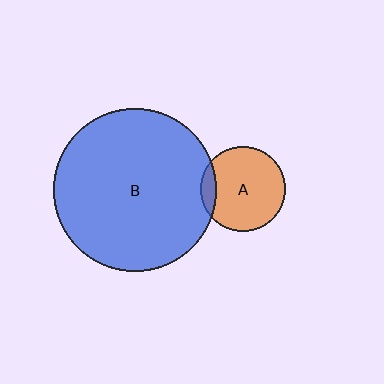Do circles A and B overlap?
Yes.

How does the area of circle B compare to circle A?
Approximately 3.7 times.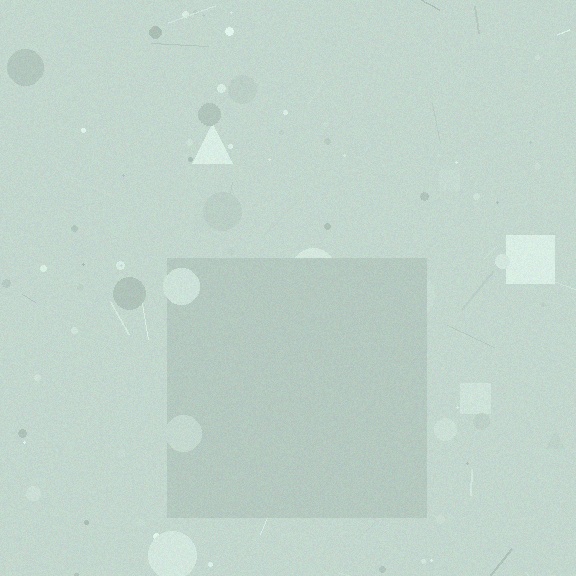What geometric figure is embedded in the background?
A square is embedded in the background.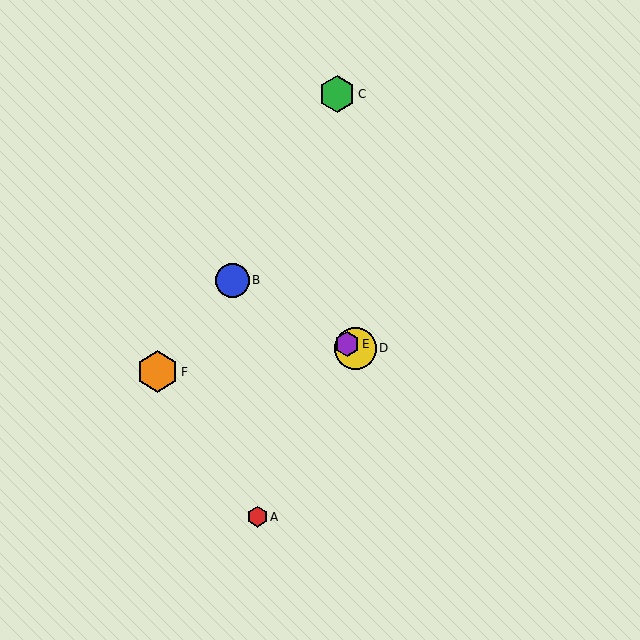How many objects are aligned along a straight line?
3 objects (B, D, E) are aligned along a straight line.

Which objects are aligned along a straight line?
Objects B, D, E are aligned along a straight line.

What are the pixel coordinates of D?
Object D is at (355, 348).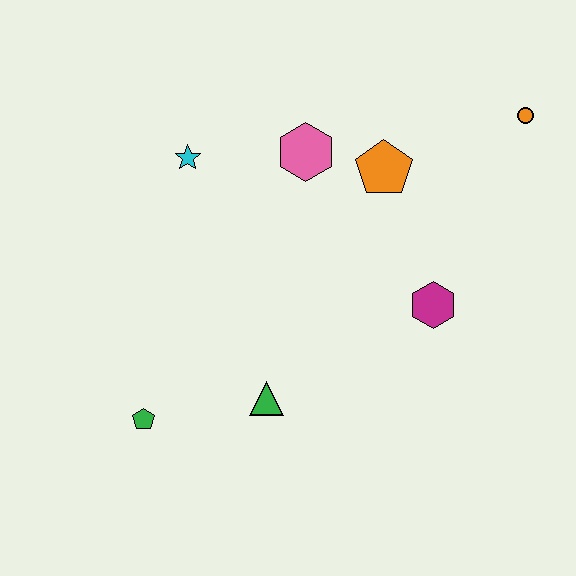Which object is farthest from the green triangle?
The orange circle is farthest from the green triangle.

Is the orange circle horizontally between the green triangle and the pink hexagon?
No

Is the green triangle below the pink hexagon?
Yes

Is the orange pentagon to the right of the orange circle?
No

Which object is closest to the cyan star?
The pink hexagon is closest to the cyan star.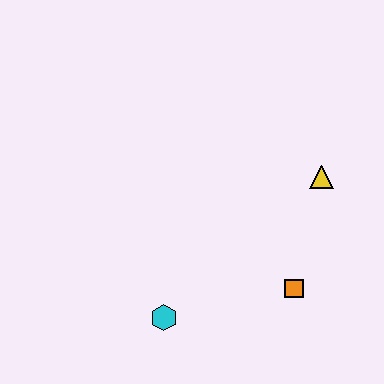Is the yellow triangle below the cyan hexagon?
No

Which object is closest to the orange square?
The yellow triangle is closest to the orange square.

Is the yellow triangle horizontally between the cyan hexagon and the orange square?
No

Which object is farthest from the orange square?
The cyan hexagon is farthest from the orange square.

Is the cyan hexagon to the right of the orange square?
No